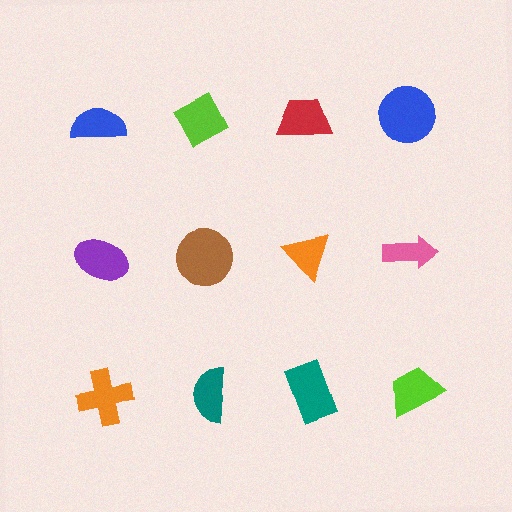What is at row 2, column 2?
A brown circle.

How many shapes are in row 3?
4 shapes.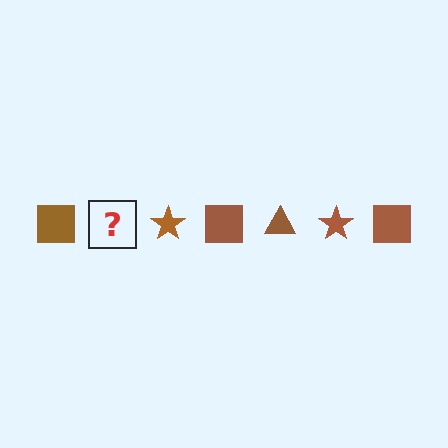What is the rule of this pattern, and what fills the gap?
The rule is that the pattern cycles through square, triangle, star shapes in brown. The gap should be filled with a brown triangle.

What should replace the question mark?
The question mark should be replaced with a brown triangle.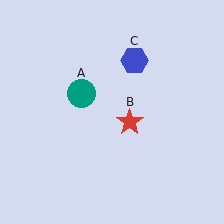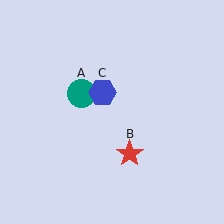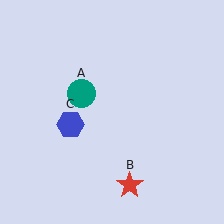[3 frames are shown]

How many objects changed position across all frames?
2 objects changed position: red star (object B), blue hexagon (object C).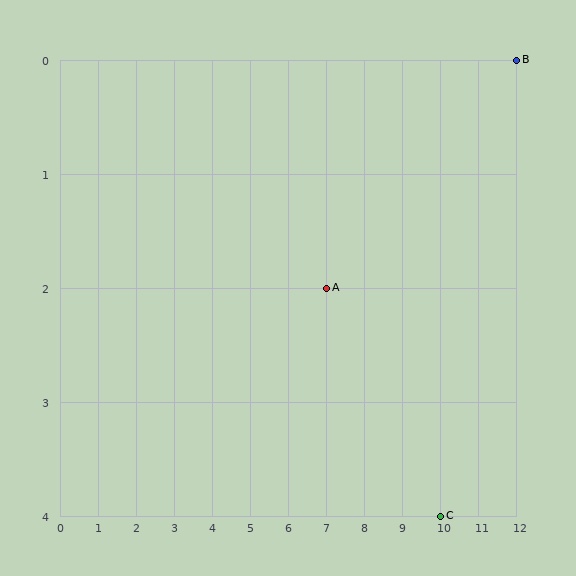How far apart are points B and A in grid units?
Points B and A are 5 columns and 2 rows apart (about 5.4 grid units diagonally).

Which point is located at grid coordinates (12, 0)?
Point B is at (12, 0).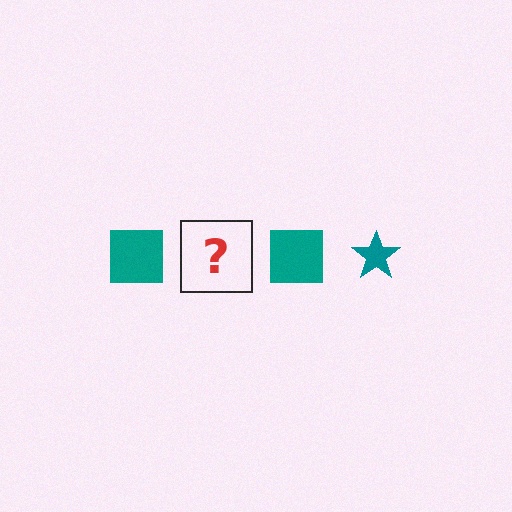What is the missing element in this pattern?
The missing element is a teal star.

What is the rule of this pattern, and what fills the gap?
The rule is that the pattern cycles through square, star shapes in teal. The gap should be filled with a teal star.